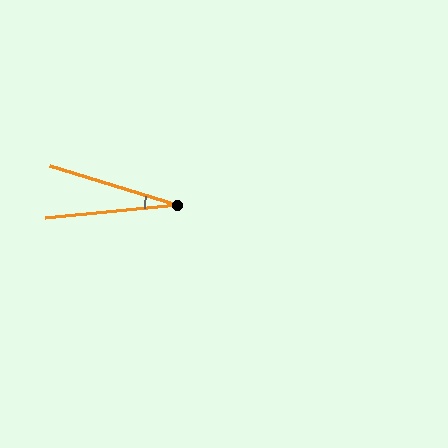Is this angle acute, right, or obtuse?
It is acute.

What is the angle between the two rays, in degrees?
Approximately 23 degrees.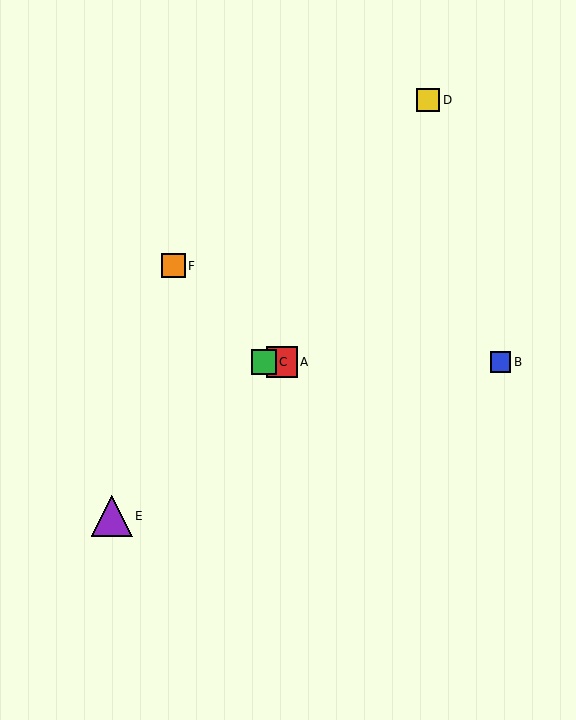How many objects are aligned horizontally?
3 objects (A, B, C) are aligned horizontally.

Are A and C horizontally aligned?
Yes, both are at y≈362.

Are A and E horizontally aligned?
No, A is at y≈362 and E is at y≈516.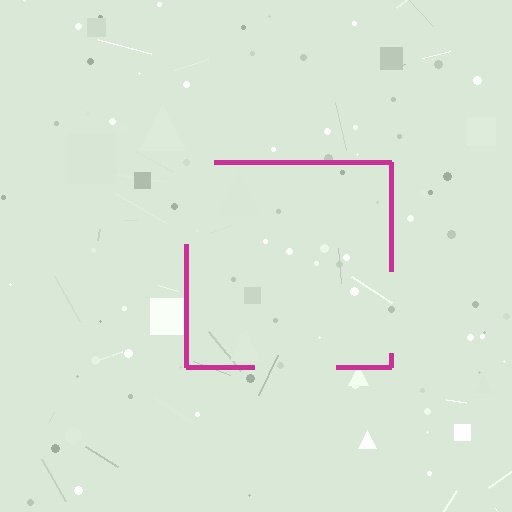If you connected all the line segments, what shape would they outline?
They would outline a square.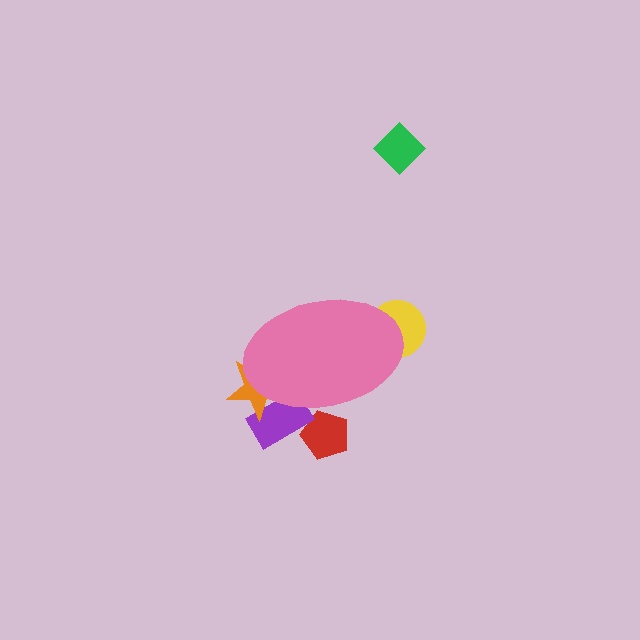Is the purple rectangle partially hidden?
Yes, the purple rectangle is partially hidden behind the pink ellipse.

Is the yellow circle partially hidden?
Yes, the yellow circle is partially hidden behind the pink ellipse.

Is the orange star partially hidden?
Yes, the orange star is partially hidden behind the pink ellipse.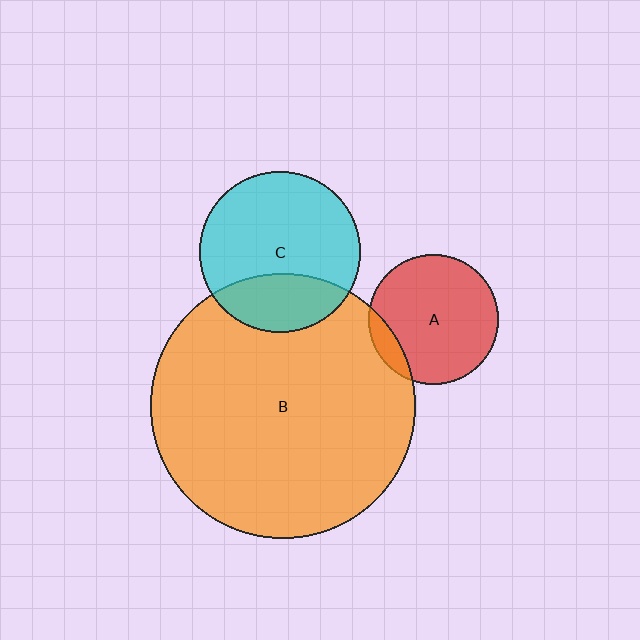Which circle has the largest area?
Circle B (orange).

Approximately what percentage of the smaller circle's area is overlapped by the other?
Approximately 10%.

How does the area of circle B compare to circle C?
Approximately 2.7 times.